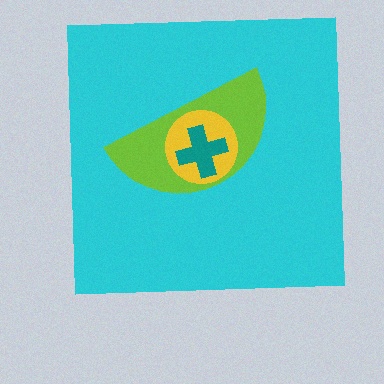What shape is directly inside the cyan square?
The lime semicircle.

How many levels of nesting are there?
4.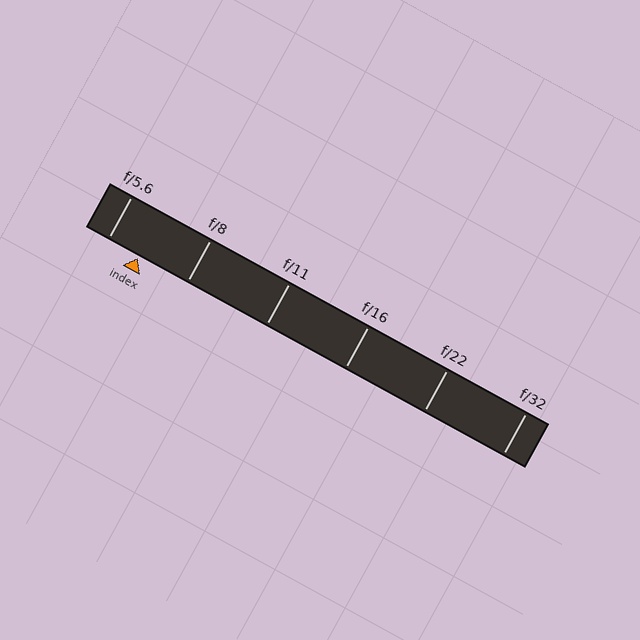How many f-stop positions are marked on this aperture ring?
There are 6 f-stop positions marked.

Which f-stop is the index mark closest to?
The index mark is closest to f/5.6.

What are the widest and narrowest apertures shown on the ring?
The widest aperture shown is f/5.6 and the narrowest is f/32.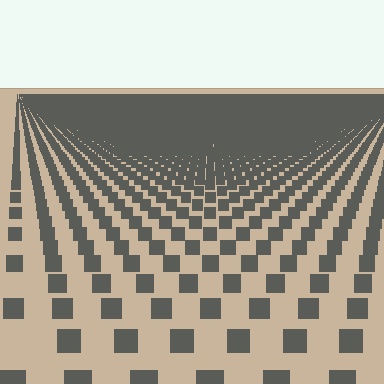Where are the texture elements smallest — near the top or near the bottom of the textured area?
Near the top.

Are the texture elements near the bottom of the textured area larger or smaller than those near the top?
Larger. Near the bottom, elements are closer to the viewer and appear at a bigger on-screen size.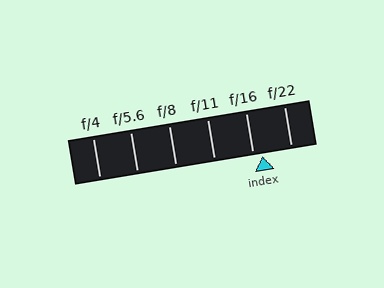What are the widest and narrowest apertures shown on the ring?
The widest aperture shown is f/4 and the narrowest is f/22.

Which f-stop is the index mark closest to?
The index mark is closest to f/16.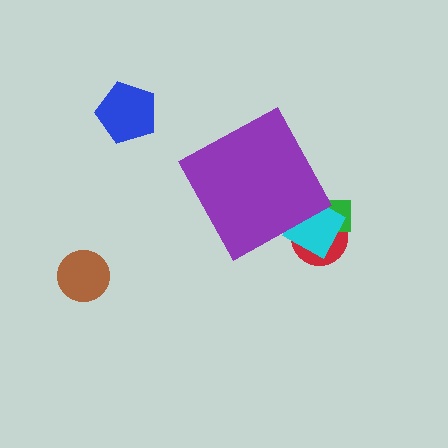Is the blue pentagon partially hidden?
No, the blue pentagon is fully visible.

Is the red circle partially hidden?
Yes, the red circle is partially hidden behind the purple diamond.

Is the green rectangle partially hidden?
Yes, the green rectangle is partially hidden behind the purple diamond.